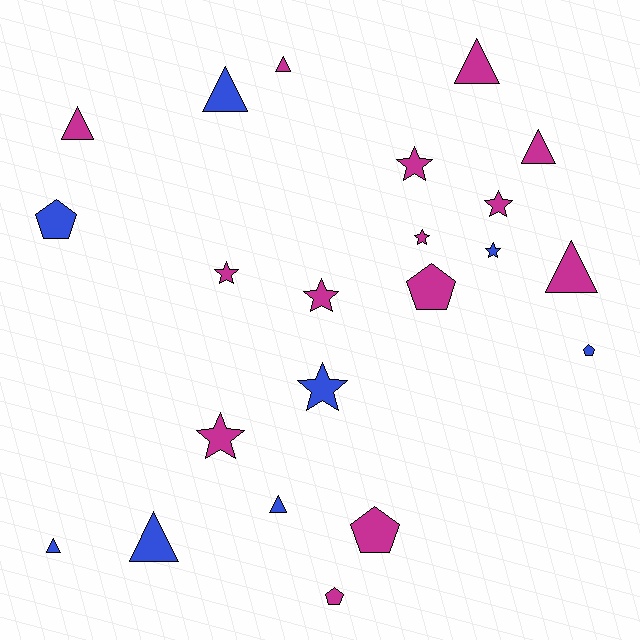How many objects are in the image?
There are 22 objects.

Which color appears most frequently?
Magenta, with 14 objects.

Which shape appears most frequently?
Triangle, with 9 objects.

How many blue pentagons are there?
There are 2 blue pentagons.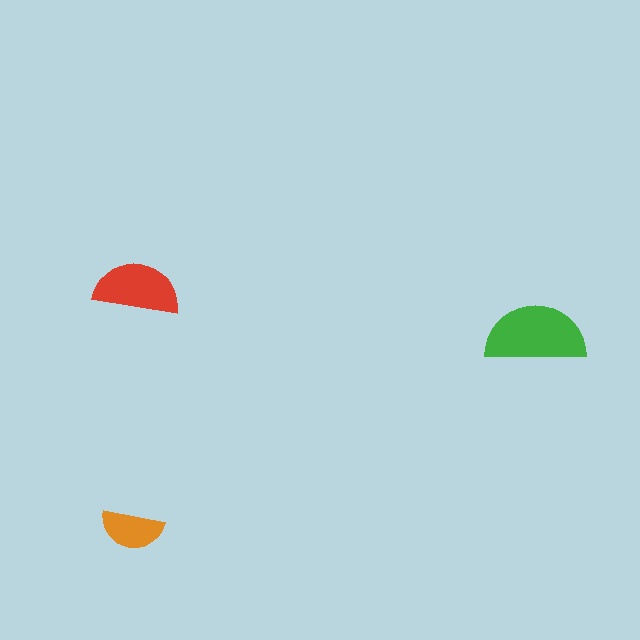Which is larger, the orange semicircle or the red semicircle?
The red one.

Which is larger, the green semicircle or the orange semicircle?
The green one.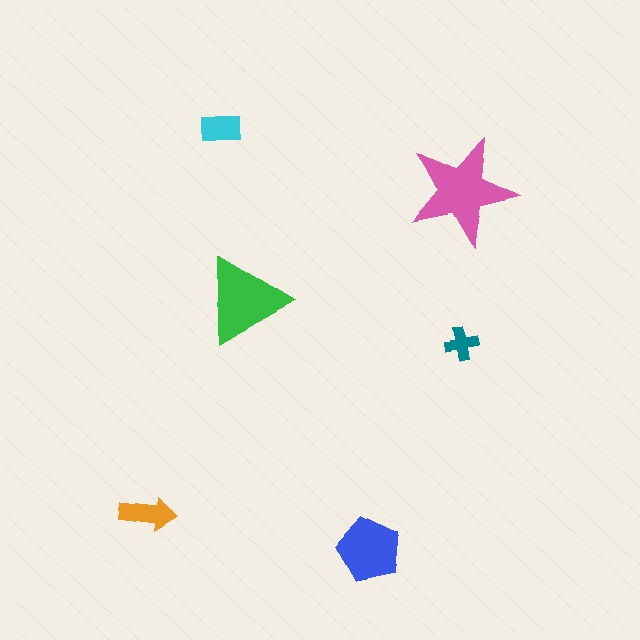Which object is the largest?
The pink star.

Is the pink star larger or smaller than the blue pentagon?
Larger.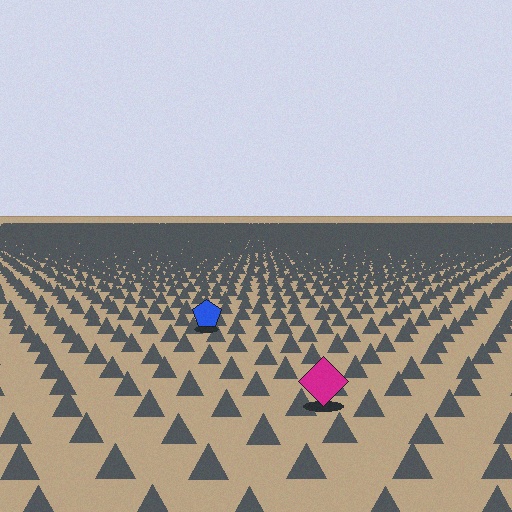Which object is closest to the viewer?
The magenta diamond is closest. The texture marks near it are larger and more spread out.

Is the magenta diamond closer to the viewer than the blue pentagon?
Yes. The magenta diamond is closer — you can tell from the texture gradient: the ground texture is coarser near it.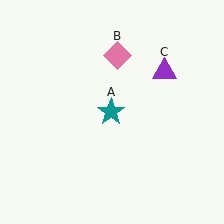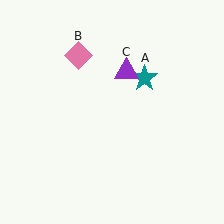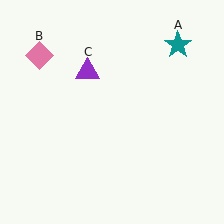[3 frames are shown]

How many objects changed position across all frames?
3 objects changed position: teal star (object A), pink diamond (object B), purple triangle (object C).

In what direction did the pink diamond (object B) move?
The pink diamond (object B) moved left.